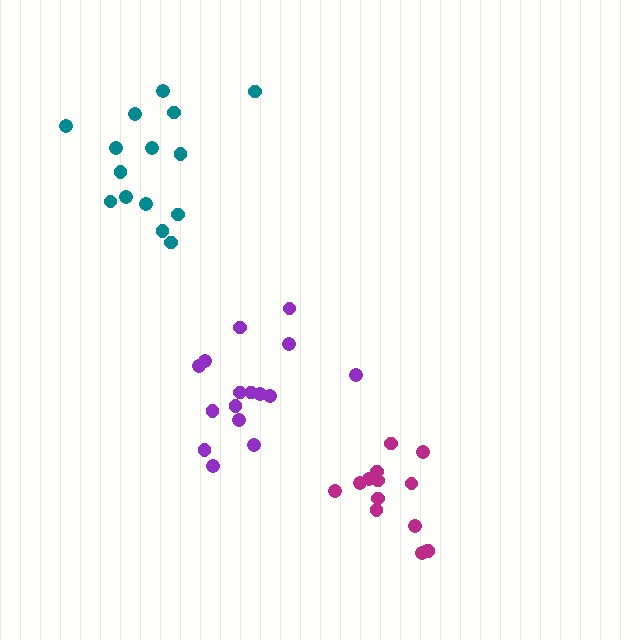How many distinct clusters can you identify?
There are 3 distinct clusters.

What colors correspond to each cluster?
The clusters are colored: purple, teal, magenta.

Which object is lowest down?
The magenta cluster is bottommost.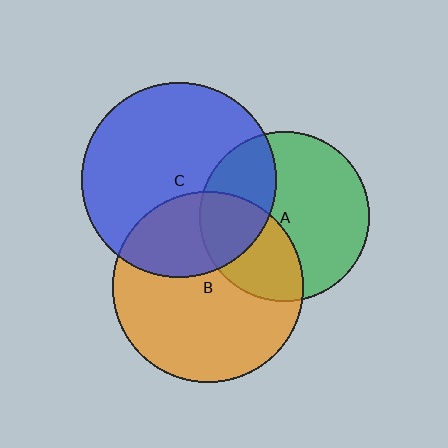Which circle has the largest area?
Circle C (blue).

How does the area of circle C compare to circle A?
Approximately 1.3 times.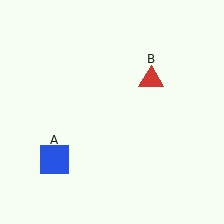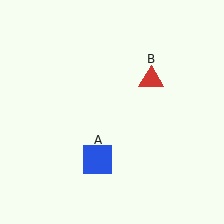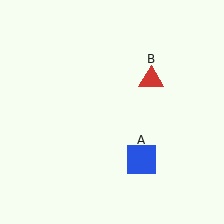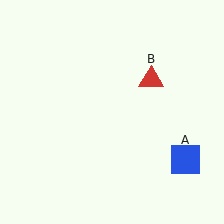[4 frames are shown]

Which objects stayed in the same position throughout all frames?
Red triangle (object B) remained stationary.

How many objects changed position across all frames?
1 object changed position: blue square (object A).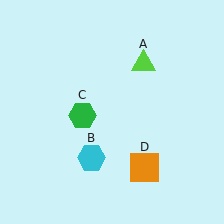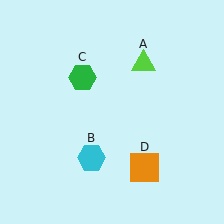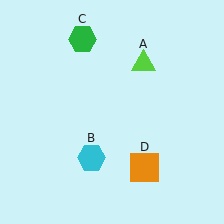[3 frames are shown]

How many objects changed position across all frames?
1 object changed position: green hexagon (object C).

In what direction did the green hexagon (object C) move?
The green hexagon (object C) moved up.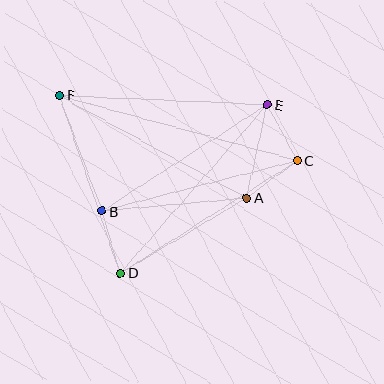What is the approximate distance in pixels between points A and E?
The distance between A and E is approximately 96 pixels.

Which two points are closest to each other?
Points A and C are closest to each other.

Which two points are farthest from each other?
Points C and F are farthest from each other.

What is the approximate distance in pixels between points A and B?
The distance between A and B is approximately 145 pixels.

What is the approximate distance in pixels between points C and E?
The distance between C and E is approximately 63 pixels.